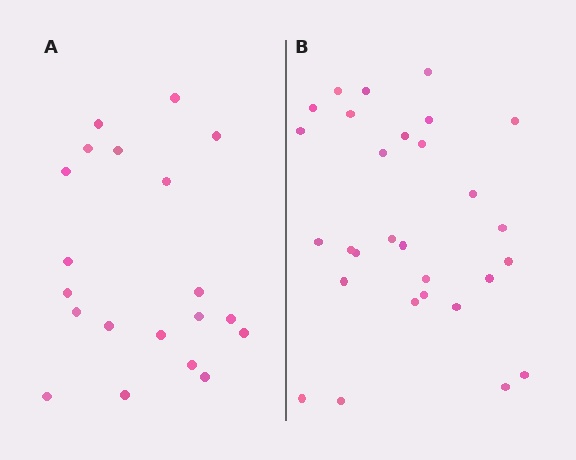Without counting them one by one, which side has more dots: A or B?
Region B (the right region) has more dots.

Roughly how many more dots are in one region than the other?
Region B has roughly 8 or so more dots than region A.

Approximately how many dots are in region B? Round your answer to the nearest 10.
About 30 dots. (The exact count is 29, which rounds to 30.)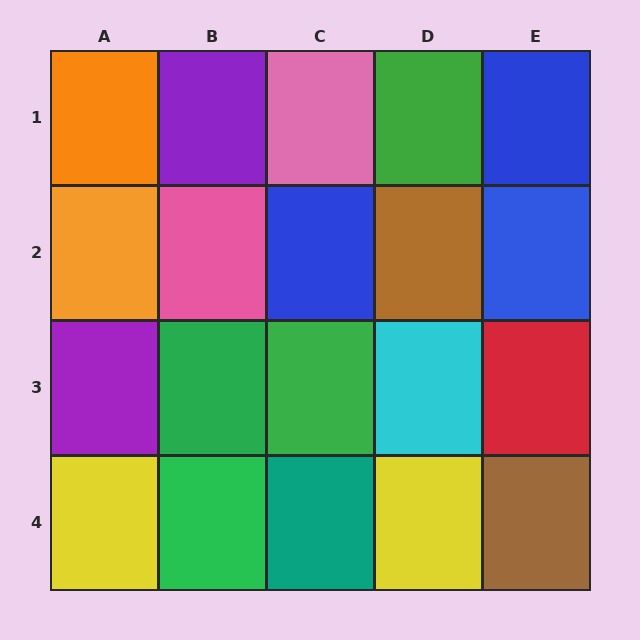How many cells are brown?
2 cells are brown.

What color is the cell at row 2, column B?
Pink.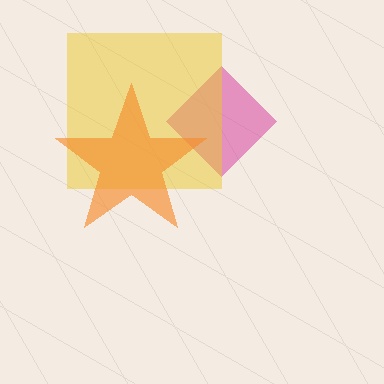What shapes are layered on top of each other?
The layered shapes are: a magenta diamond, a yellow square, an orange star.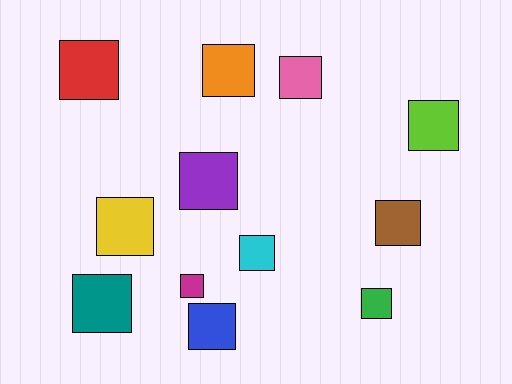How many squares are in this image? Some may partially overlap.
There are 12 squares.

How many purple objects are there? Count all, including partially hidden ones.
There is 1 purple object.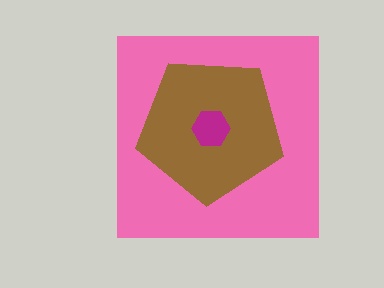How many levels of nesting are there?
3.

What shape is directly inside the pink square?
The brown pentagon.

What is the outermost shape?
The pink square.